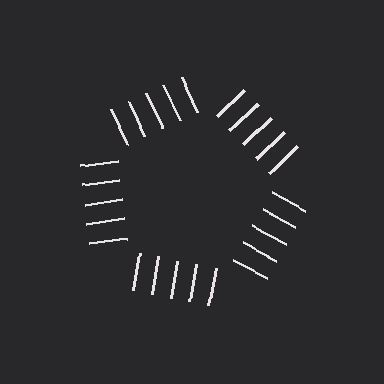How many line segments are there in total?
25 — 5 along each of the 5 edges.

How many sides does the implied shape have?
5 sides — the line-ends trace a pentagon.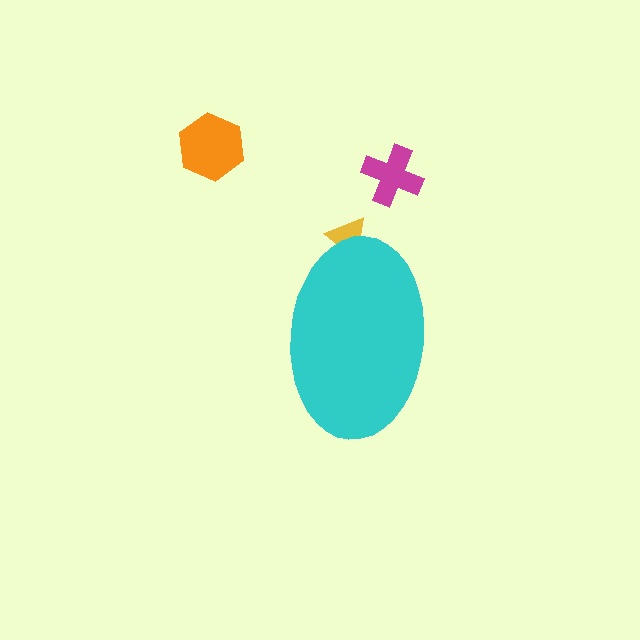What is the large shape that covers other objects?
A cyan ellipse.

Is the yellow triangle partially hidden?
Yes, the yellow triangle is partially hidden behind the cyan ellipse.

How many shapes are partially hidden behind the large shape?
1 shape is partially hidden.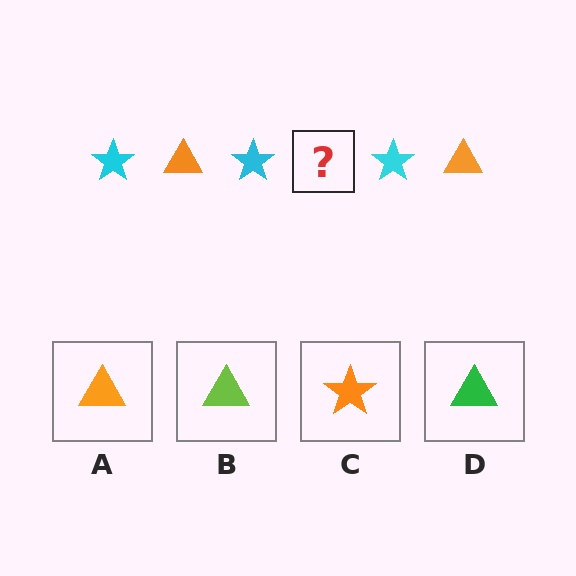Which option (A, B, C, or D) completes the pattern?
A.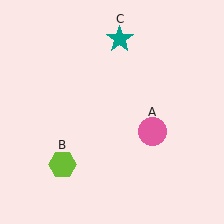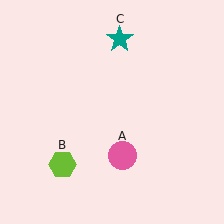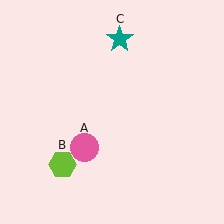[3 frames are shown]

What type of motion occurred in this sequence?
The pink circle (object A) rotated clockwise around the center of the scene.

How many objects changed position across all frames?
1 object changed position: pink circle (object A).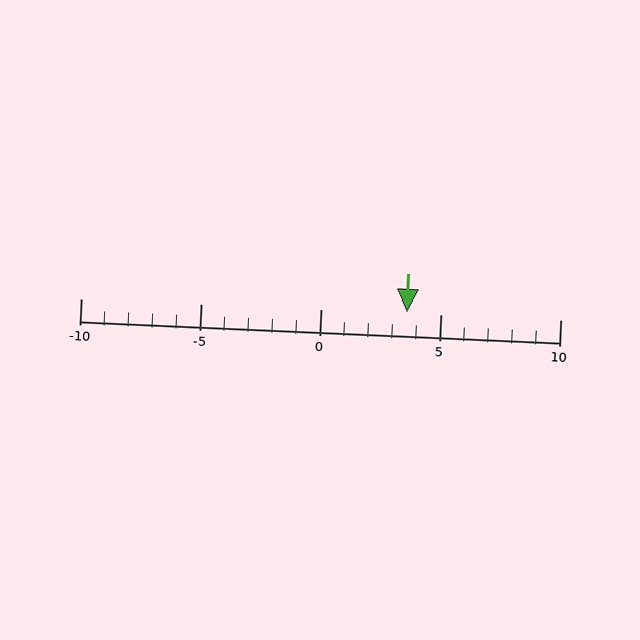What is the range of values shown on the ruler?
The ruler shows values from -10 to 10.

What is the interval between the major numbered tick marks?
The major tick marks are spaced 5 units apart.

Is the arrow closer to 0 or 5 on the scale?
The arrow is closer to 5.